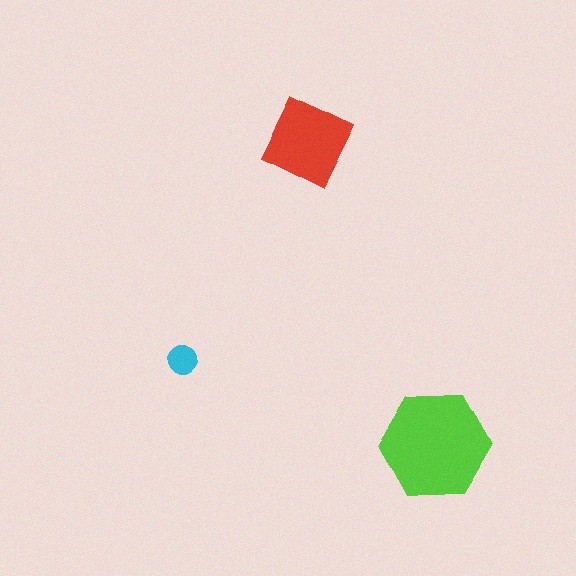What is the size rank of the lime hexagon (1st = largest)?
1st.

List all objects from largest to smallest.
The lime hexagon, the red diamond, the cyan circle.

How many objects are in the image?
There are 3 objects in the image.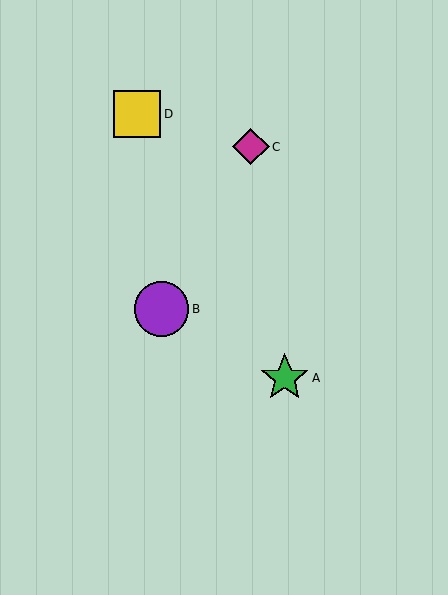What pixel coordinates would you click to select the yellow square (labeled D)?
Click at (137, 114) to select the yellow square D.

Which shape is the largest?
The purple circle (labeled B) is the largest.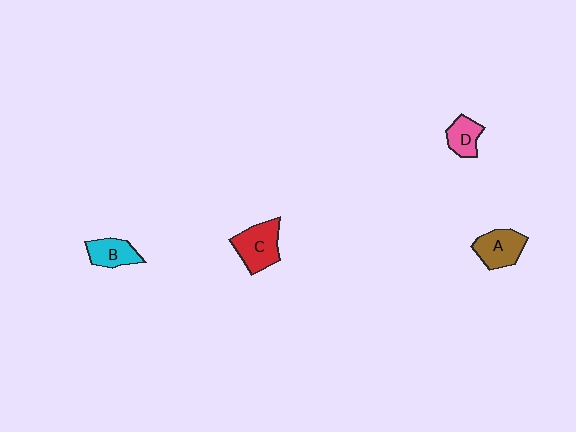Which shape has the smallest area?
Shape D (pink).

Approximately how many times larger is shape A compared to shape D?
Approximately 1.4 times.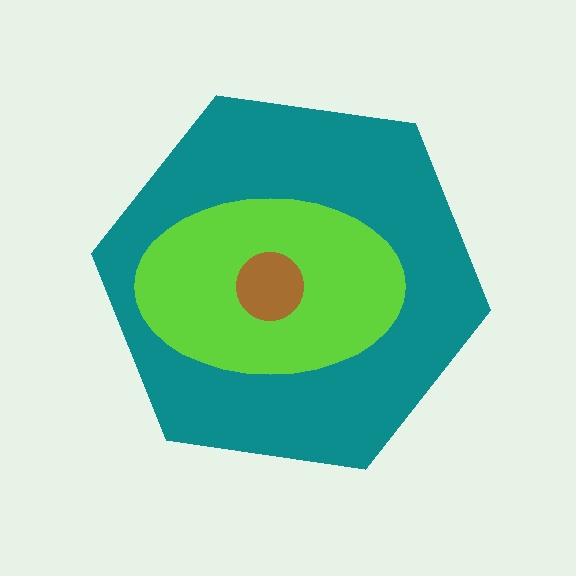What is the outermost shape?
The teal hexagon.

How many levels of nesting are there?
3.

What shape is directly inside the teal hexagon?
The lime ellipse.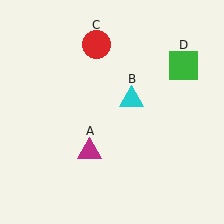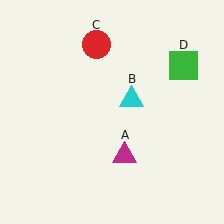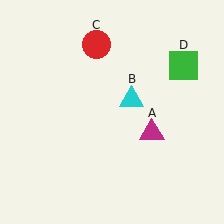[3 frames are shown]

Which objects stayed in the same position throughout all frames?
Cyan triangle (object B) and red circle (object C) and green square (object D) remained stationary.